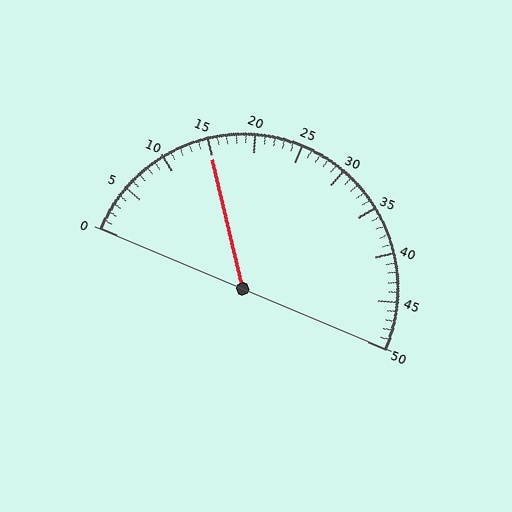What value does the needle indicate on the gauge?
The needle indicates approximately 15.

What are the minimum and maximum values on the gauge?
The gauge ranges from 0 to 50.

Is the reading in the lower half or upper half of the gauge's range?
The reading is in the lower half of the range (0 to 50).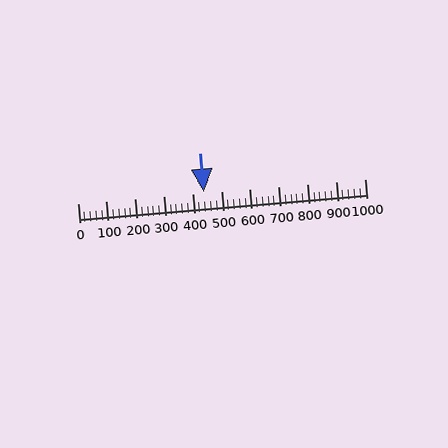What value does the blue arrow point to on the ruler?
The blue arrow points to approximately 440.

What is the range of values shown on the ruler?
The ruler shows values from 0 to 1000.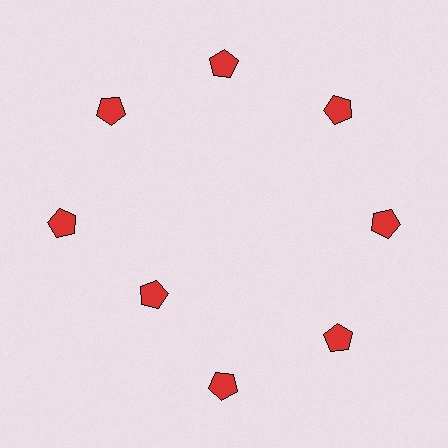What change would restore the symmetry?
The symmetry would be restored by moving it outward, back onto the ring so that all 8 pentagons sit at equal angles and equal distance from the center.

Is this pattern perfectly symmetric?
No. The 8 red pentagons are arranged in a ring, but one element near the 8 o'clock position is pulled inward toward the center, breaking the 8-fold rotational symmetry.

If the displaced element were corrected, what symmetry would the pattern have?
It would have 8-fold rotational symmetry — the pattern would map onto itself every 45 degrees.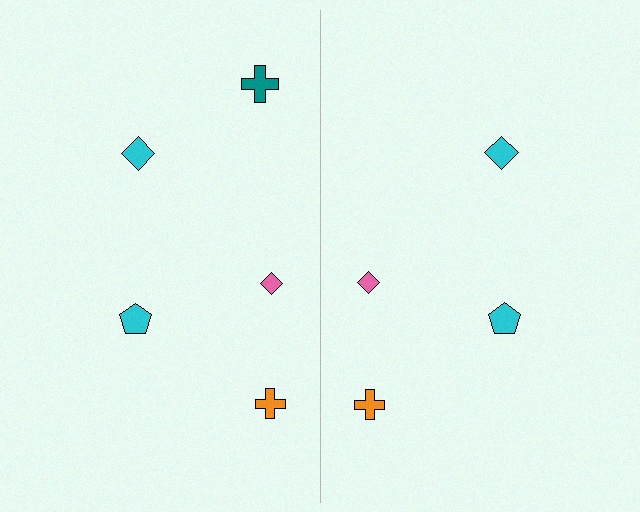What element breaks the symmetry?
A teal cross is missing from the right side.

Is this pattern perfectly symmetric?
No, the pattern is not perfectly symmetric. A teal cross is missing from the right side.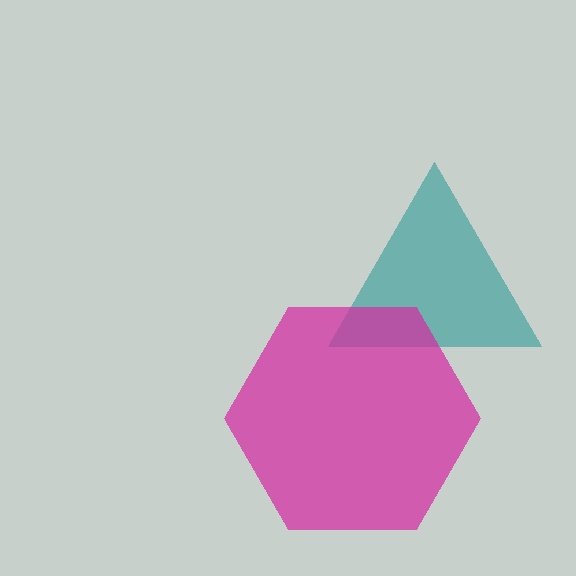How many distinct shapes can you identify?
There are 2 distinct shapes: a teal triangle, a magenta hexagon.